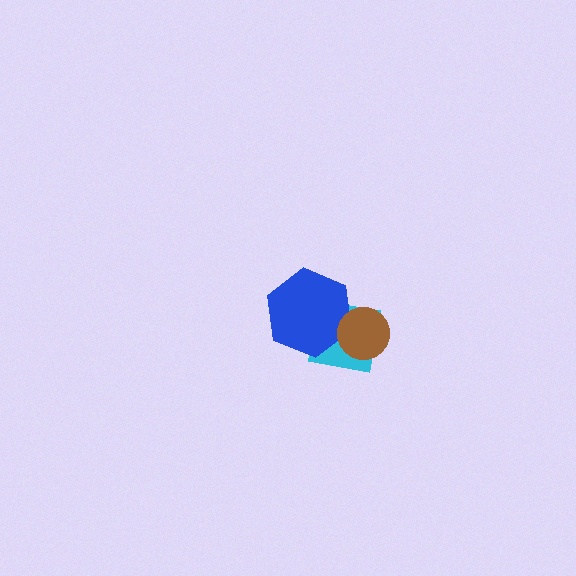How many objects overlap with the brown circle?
2 objects overlap with the brown circle.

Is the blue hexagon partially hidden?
Yes, it is partially covered by another shape.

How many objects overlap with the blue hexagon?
2 objects overlap with the blue hexagon.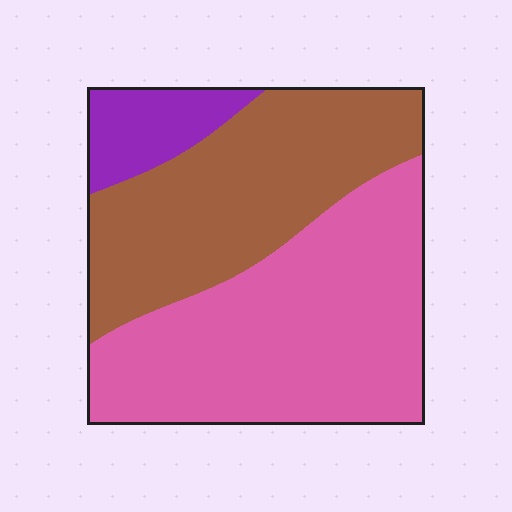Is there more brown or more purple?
Brown.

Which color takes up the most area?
Pink, at roughly 50%.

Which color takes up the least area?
Purple, at roughly 10%.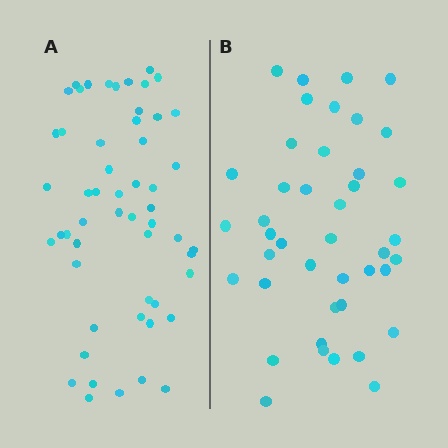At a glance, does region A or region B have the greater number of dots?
Region A (the left region) has more dots.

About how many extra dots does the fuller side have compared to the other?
Region A has roughly 12 or so more dots than region B.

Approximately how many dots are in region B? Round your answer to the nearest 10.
About 40 dots. (The exact count is 42, which rounds to 40.)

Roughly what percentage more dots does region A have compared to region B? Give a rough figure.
About 30% more.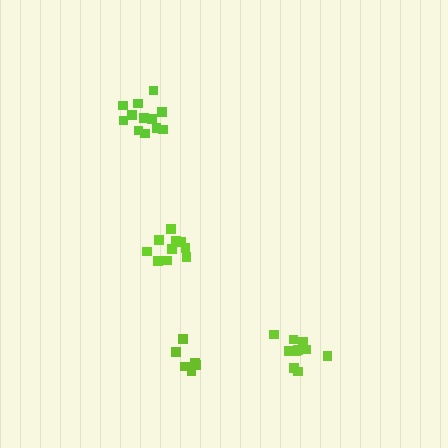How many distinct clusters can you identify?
There are 4 distinct clusters.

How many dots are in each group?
Group 1: 6 dots, Group 2: 10 dots, Group 3: 10 dots, Group 4: 12 dots (38 total).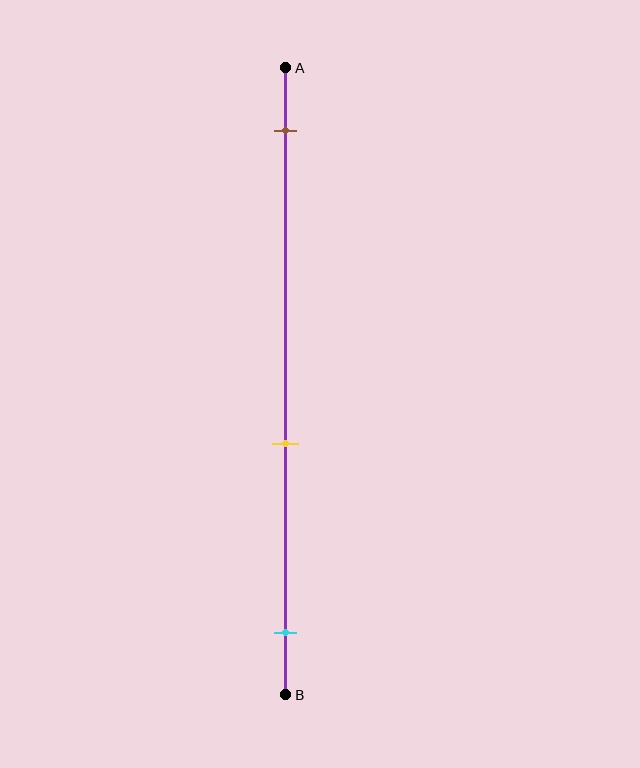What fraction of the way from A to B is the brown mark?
The brown mark is approximately 10% (0.1) of the way from A to B.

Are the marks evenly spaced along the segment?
No, the marks are not evenly spaced.